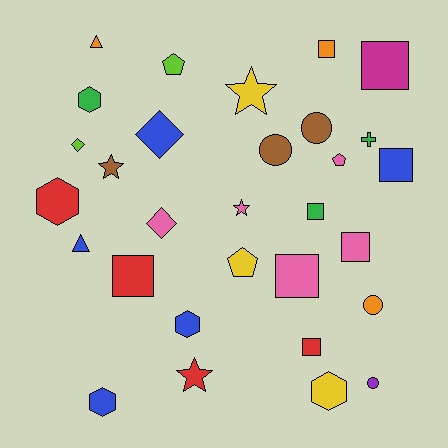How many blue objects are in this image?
There are 5 blue objects.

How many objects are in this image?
There are 30 objects.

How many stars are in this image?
There are 4 stars.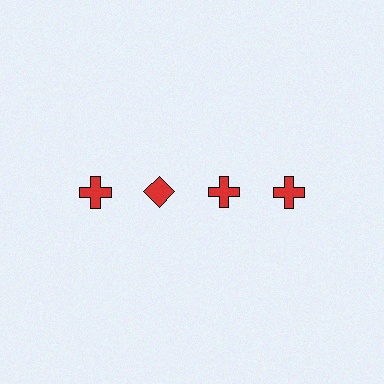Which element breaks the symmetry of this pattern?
The red diamond in the top row, second from left column breaks the symmetry. All other shapes are red crosses.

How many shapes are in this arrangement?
There are 4 shapes arranged in a grid pattern.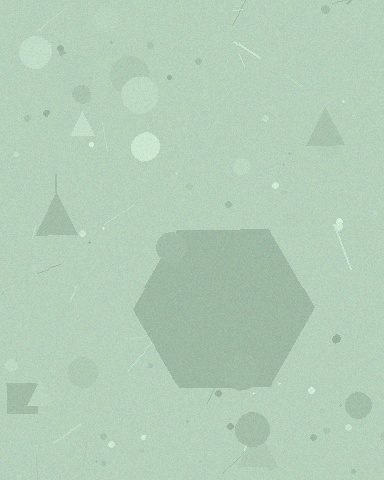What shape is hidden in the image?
A hexagon is hidden in the image.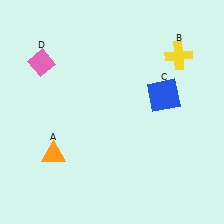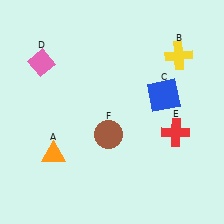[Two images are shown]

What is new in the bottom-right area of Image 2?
A red cross (E) was added in the bottom-right area of Image 2.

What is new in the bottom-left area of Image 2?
A brown circle (F) was added in the bottom-left area of Image 2.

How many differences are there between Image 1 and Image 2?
There are 2 differences between the two images.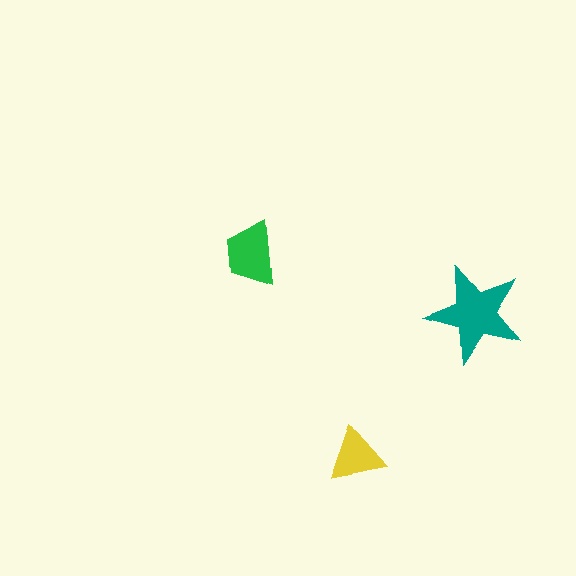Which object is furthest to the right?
The teal star is rightmost.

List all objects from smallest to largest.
The yellow triangle, the green trapezoid, the teal star.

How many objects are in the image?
There are 3 objects in the image.